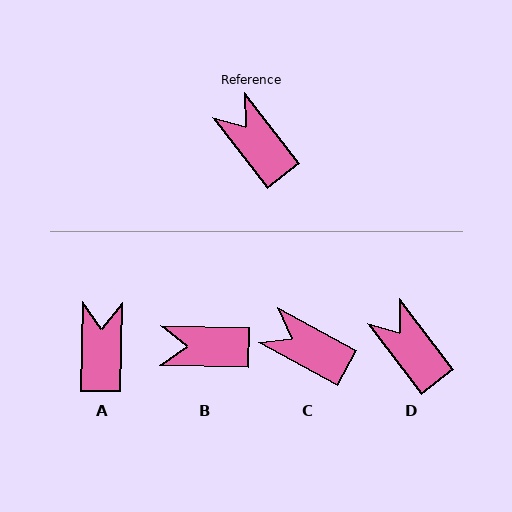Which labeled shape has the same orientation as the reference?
D.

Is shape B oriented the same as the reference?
No, it is off by about 51 degrees.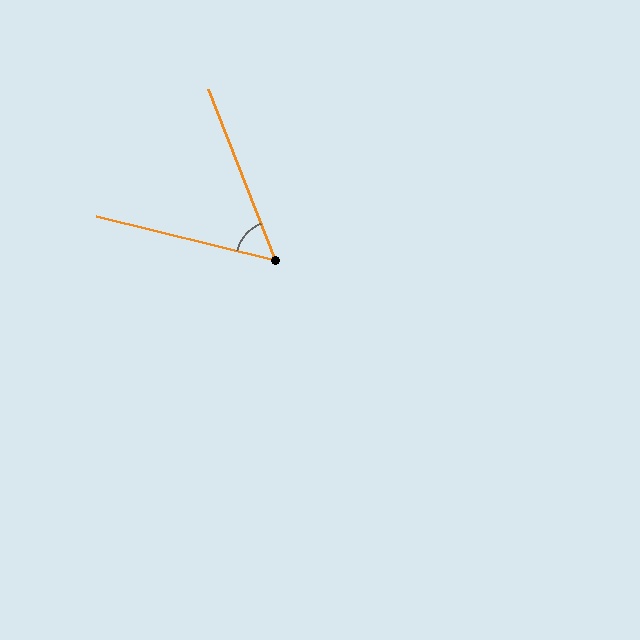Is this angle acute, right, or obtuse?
It is acute.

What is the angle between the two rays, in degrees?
Approximately 55 degrees.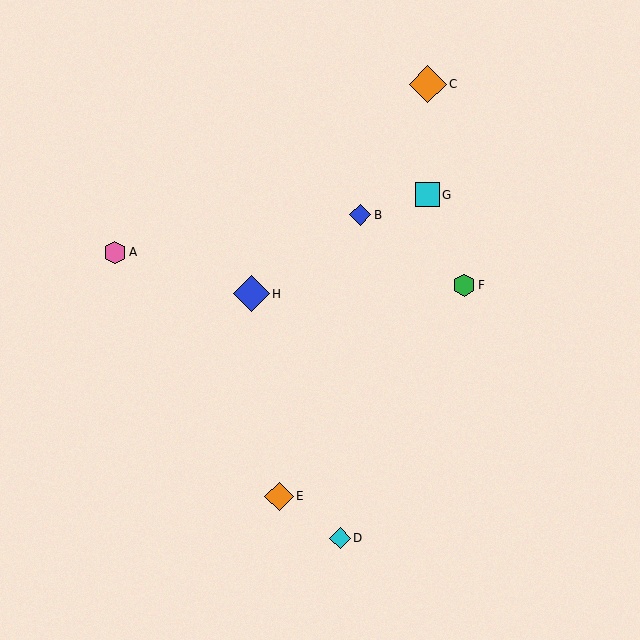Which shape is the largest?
The orange diamond (labeled C) is the largest.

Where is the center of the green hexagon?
The center of the green hexagon is at (464, 285).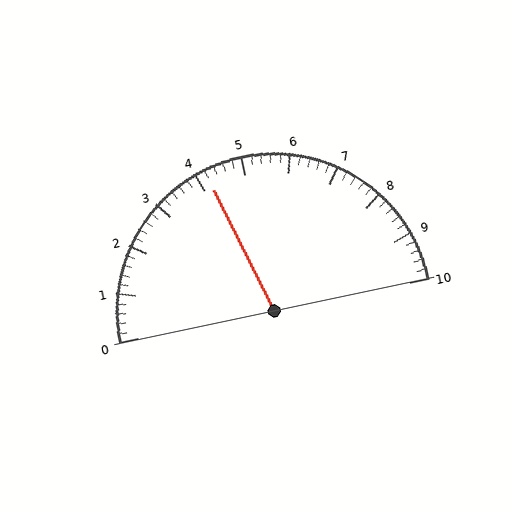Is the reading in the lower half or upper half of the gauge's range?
The reading is in the lower half of the range (0 to 10).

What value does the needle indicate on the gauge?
The needle indicates approximately 4.2.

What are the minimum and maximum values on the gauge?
The gauge ranges from 0 to 10.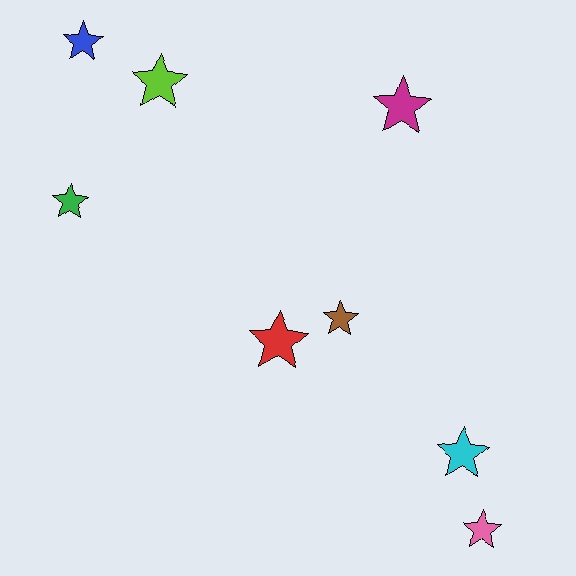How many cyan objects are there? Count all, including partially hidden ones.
There is 1 cyan object.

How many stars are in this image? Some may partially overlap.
There are 8 stars.